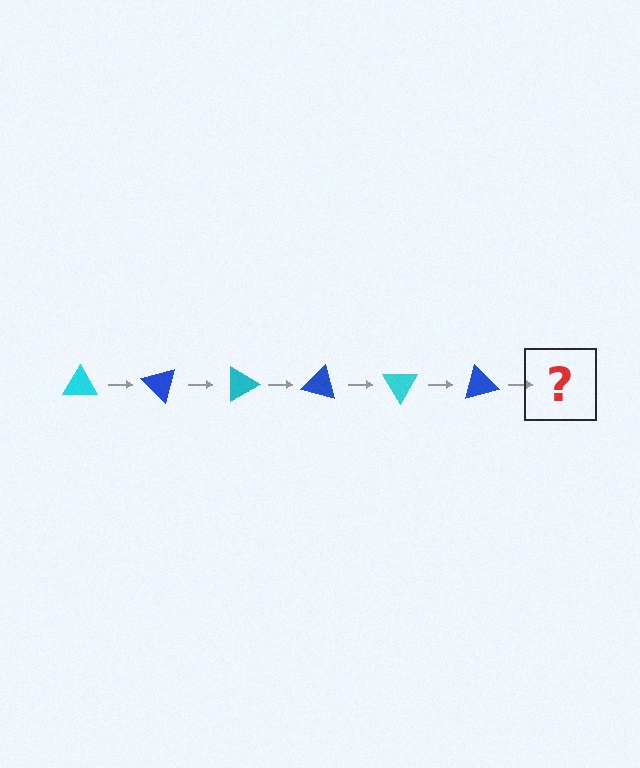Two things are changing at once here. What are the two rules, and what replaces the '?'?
The two rules are that it rotates 45 degrees each step and the color cycles through cyan and blue. The '?' should be a cyan triangle, rotated 270 degrees from the start.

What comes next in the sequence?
The next element should be a cyan triangle, rotated 270 degrees from the start.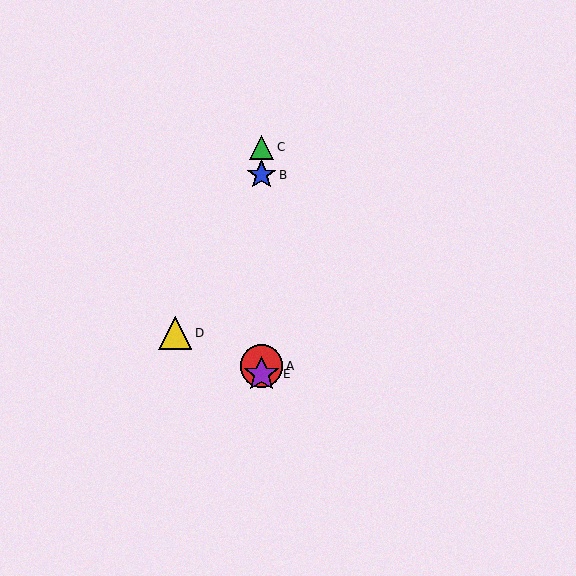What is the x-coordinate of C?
Object C is at x≈261.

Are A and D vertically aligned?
No, A is at x≈261 and D is at x≈175.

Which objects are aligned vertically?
Objects A, B, C, E are aligned vertically.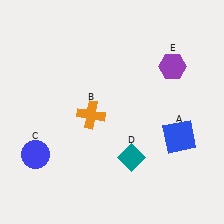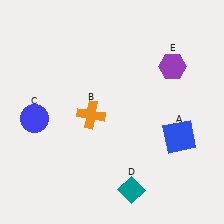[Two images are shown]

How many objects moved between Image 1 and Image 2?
2 objects moved between the two images.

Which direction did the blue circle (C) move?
The blue circle (C) moved up.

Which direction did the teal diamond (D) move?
The teal diamond (D) moved down.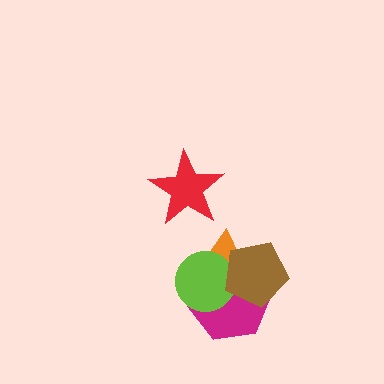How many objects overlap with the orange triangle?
3 objects overlap with the orange triangle.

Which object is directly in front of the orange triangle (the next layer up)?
The magenta hexagon is directly in front of the orange triangle.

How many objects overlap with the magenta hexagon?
3 objects overlap with the magenta hexagon.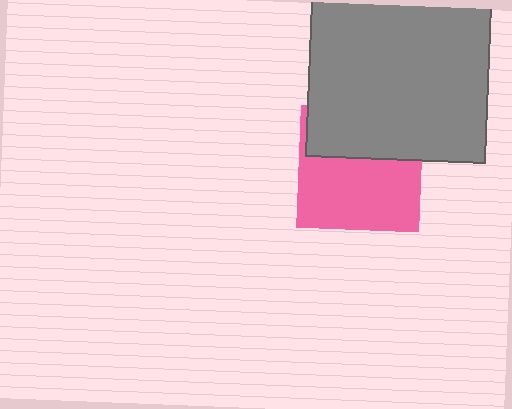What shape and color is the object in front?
The object in front is a gray square.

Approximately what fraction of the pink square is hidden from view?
Roughly 41% of the pink square is hidden behind the gray square.